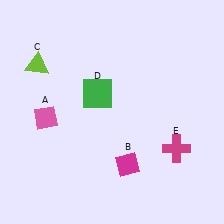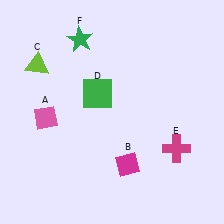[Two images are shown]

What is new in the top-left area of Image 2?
A green star (F) was added in the top-left area of Image 2.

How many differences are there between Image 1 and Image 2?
There is 1 difference between the two images.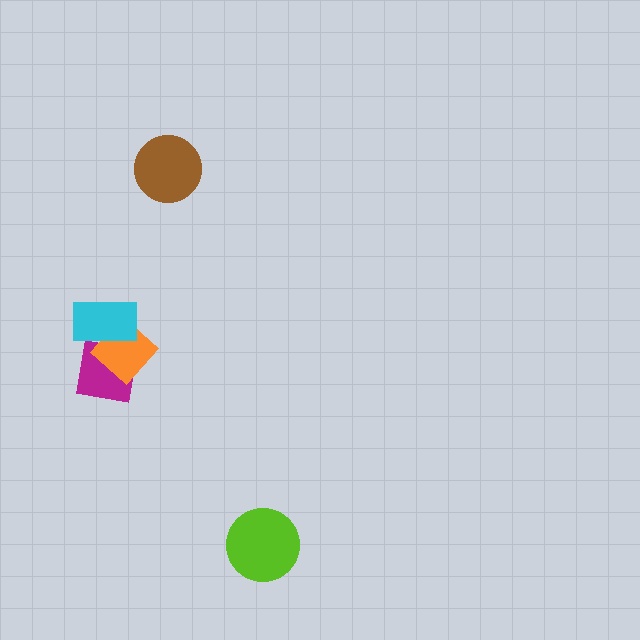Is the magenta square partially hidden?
Yes, it is partially covered by another shape.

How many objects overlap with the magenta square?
2 objects overlap with the magenta square.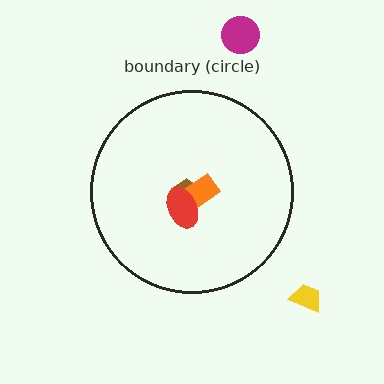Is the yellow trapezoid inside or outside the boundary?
Outside.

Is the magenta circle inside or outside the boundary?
Outside.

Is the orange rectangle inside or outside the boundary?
Inside.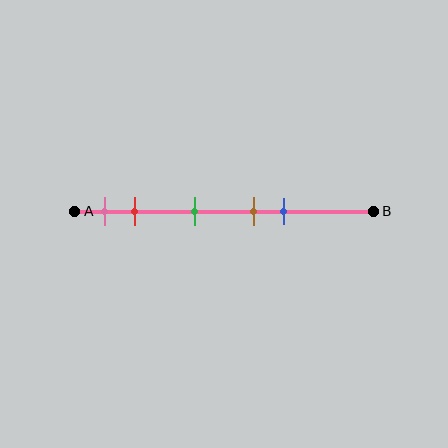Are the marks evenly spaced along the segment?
No, the marks are not evenly spaced.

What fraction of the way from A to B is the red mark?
The red mark is approximately 20% (0.2) of the way from A to B.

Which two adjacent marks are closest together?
The brown and blue marks are the closest adjacent pair.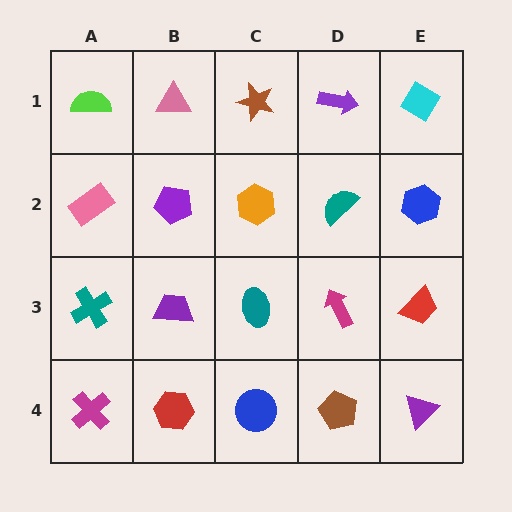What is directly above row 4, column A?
A teal cross.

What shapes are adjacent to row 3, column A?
A pink rectangle (row 2, column A), a magenta cross (row 4, column A), a purple trapezoid (row 3, column B).